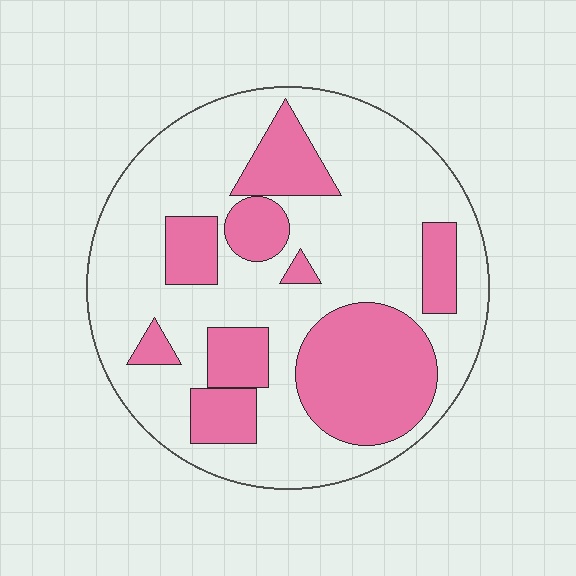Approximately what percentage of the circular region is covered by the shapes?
Approximately 35%.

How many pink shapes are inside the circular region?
9.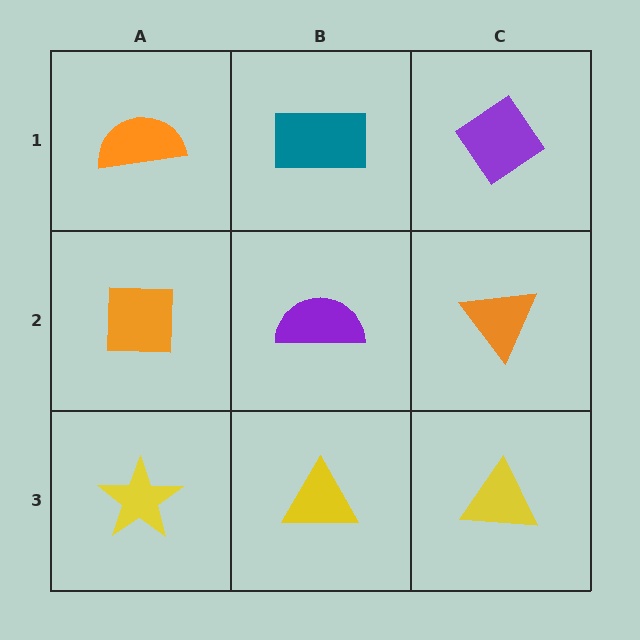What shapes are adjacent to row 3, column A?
An orange square (row 2, column A), a yellow triangle (row 3, column B).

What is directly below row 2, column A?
A yellow star.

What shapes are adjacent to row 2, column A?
An orange semicircle (row 1, column A), a yellow star (row 3, column A), a purple semicircle (row 2, column B).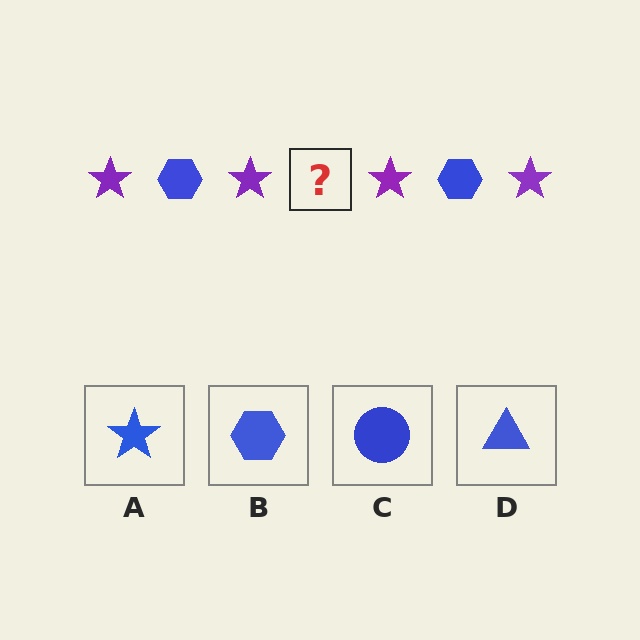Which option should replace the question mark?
Option B.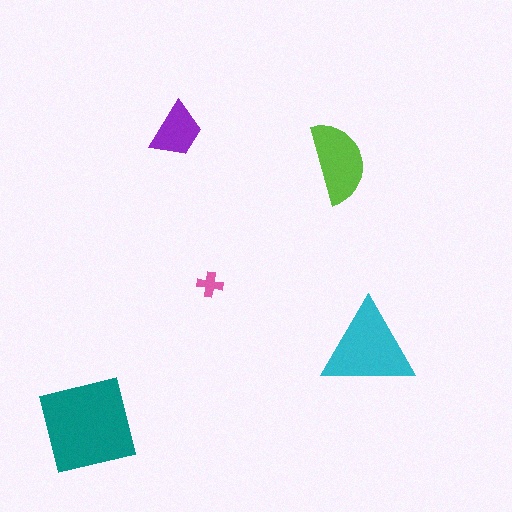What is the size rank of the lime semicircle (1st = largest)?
3rd.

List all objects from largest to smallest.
The teal square, the cyan triangle, the lime semicircle, the purple trapezoid, the pink cross.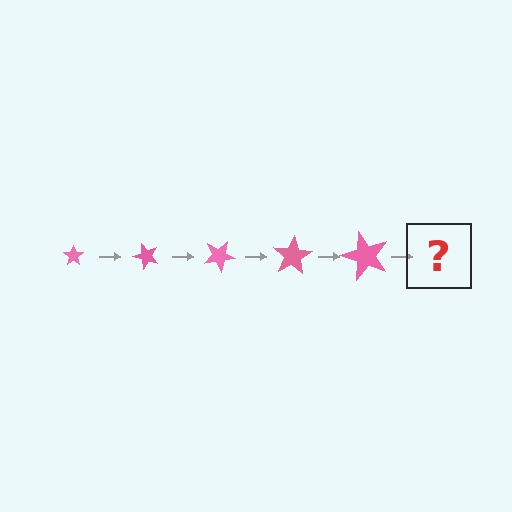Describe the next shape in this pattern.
It should be a star, larger than the previous one and rotated 250 degrees from the start.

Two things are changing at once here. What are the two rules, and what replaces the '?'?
The two rules are that the star grows larger each step and it rotates 50 degrees each step. The '?' should be a star, larger than the previous one and rotated 250 degrees from the start.